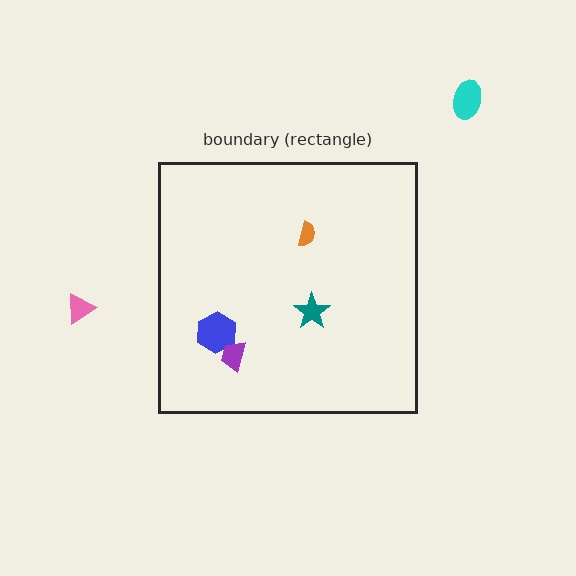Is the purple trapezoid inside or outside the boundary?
Inside.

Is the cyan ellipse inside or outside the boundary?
Outside.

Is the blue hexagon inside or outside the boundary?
Inside.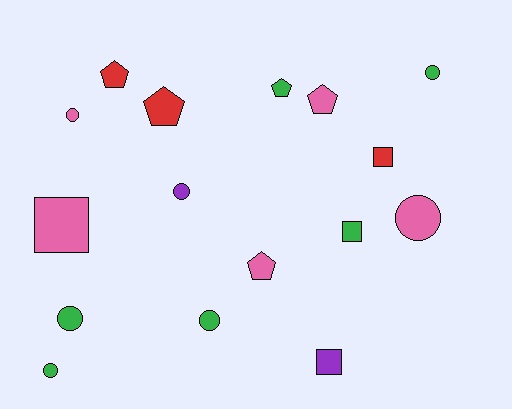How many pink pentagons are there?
There are 2 pink pentagons.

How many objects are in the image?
There are 16 objects.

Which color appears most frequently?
Green, with 6 objects.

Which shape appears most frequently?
Circle, with 7 objects.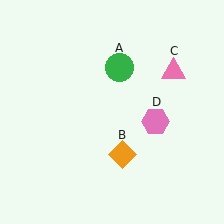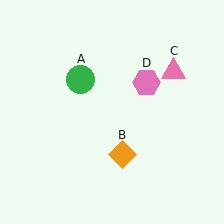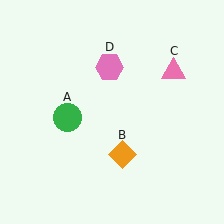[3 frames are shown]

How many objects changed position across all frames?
2 objects changed position: green circle (object A), pink hexagon (object D).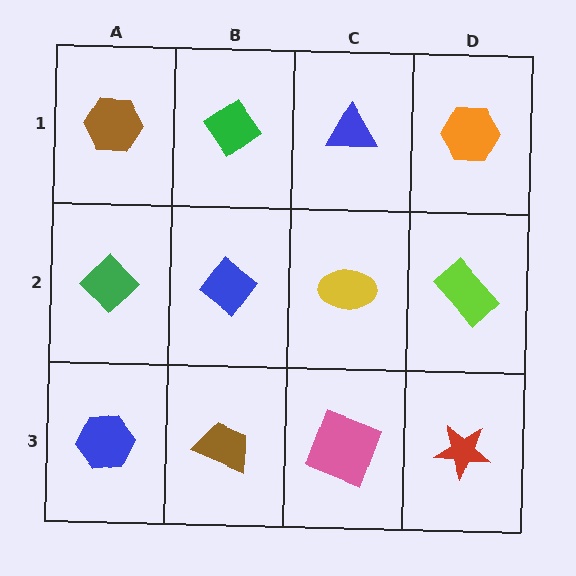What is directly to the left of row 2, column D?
A yellow ellipse.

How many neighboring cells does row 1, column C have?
3.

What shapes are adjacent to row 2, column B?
A green diamond (row 1, column B), a brown trapezoid (row 3, column B), a green diamond (row 2, column A), a yellow ellipse (row 2, column C).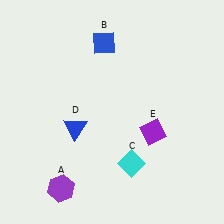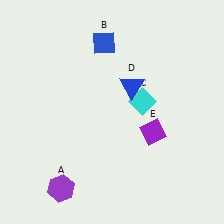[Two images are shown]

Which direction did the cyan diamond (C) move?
The cyan diamond (C) moved up.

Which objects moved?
The objects that moved are: the cyan diamond (C), the blue triangle (D).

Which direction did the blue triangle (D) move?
The blue triangle (D) moved right.